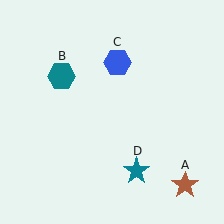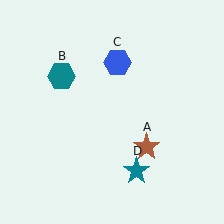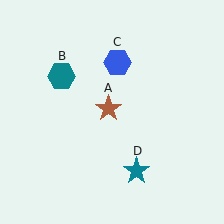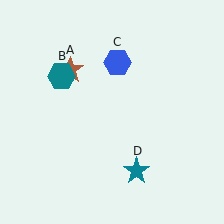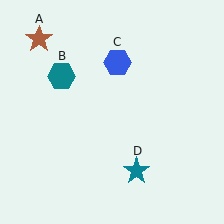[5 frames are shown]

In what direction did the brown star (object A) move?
The brown star (object A) moved up and to the left.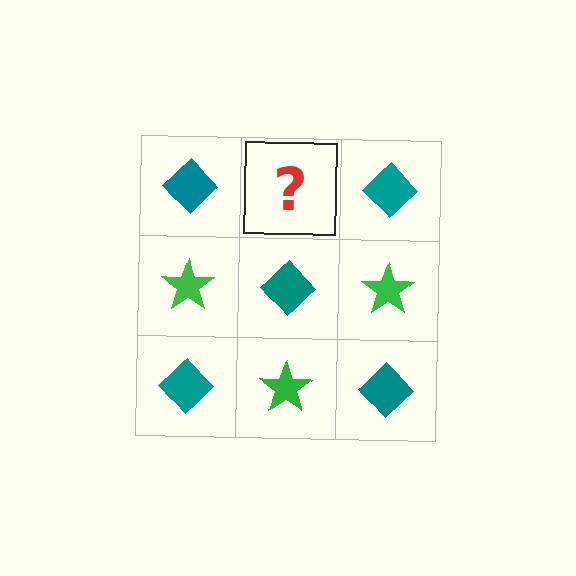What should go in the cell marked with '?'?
The missing cell should contain a green star.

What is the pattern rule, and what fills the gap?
The rule is that it alternates teal diamond and green star in a checkerboard pattern. The gap should be filled with a green star.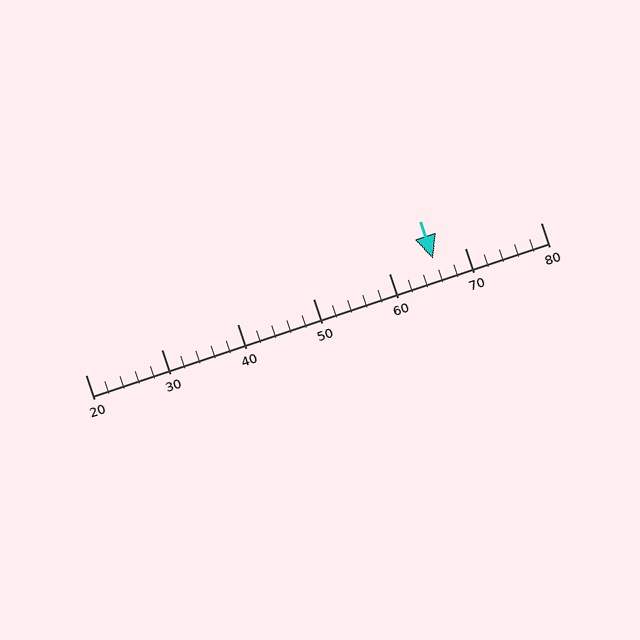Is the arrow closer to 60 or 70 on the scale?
The arrow is closer to 70.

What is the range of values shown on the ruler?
The ruler shows values from 20 to 80.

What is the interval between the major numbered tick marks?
The major tick marks are spaced 10 units apart.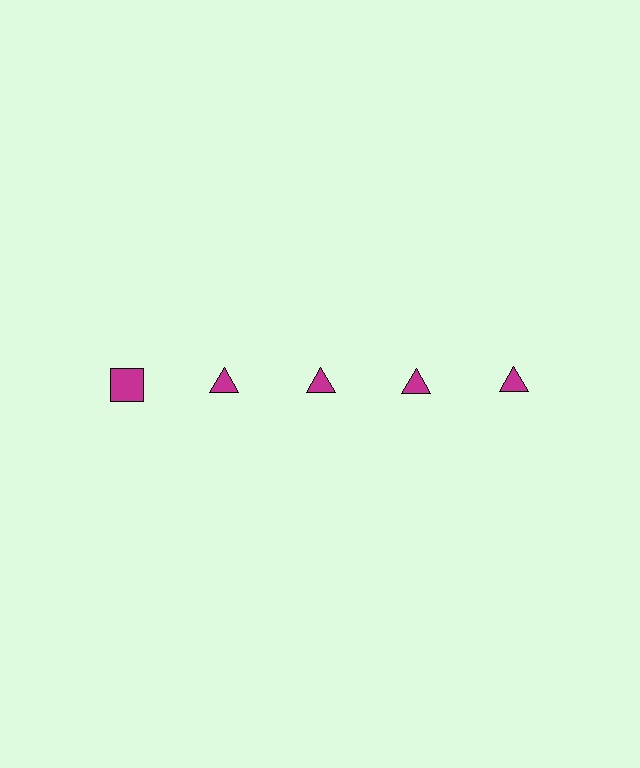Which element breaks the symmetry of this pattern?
The magenta square in the top row, leftmost column breaks the symmetry. All other shapes are magenta triangles.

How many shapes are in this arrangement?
There are 5 shapes arranged in a grid pattern.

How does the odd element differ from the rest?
It has a different shape: square instead of triangle.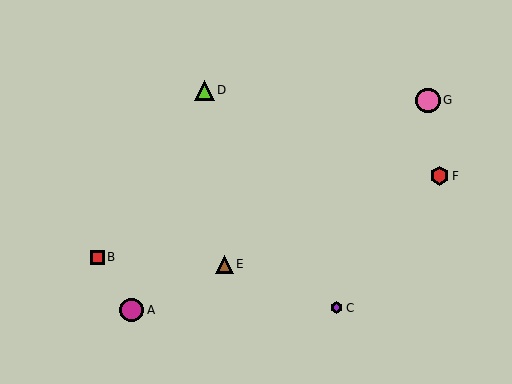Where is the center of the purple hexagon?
The center of the purple hexagon is at (336, 308).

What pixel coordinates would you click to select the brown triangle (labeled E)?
Click at (224, 264) to select the brown triangle E.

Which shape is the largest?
The pink circle (labeled G) is the largest.